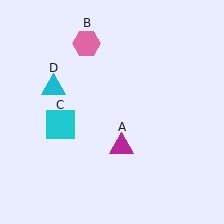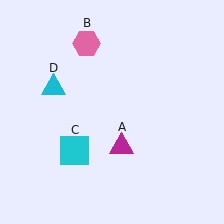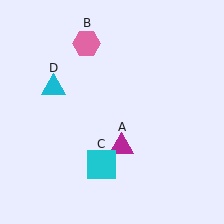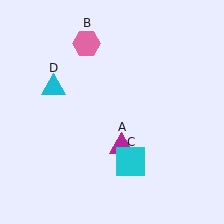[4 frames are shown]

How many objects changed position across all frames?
1 object changed position: cyan square (object C).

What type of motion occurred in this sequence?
The cyan square (object C) rotated counterclockwise around the center of the scene.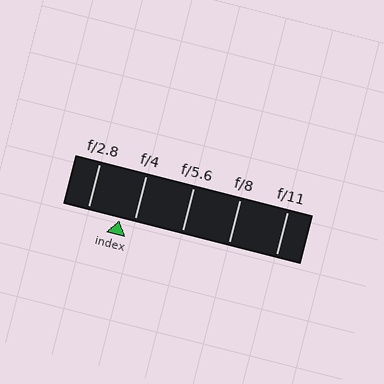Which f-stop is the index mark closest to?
The index mark is closest to f/4.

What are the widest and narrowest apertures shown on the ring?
The widest aperture shown is f/2.8 and the narrowest is f/11.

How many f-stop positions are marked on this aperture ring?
There are 5 f-stop positions marked.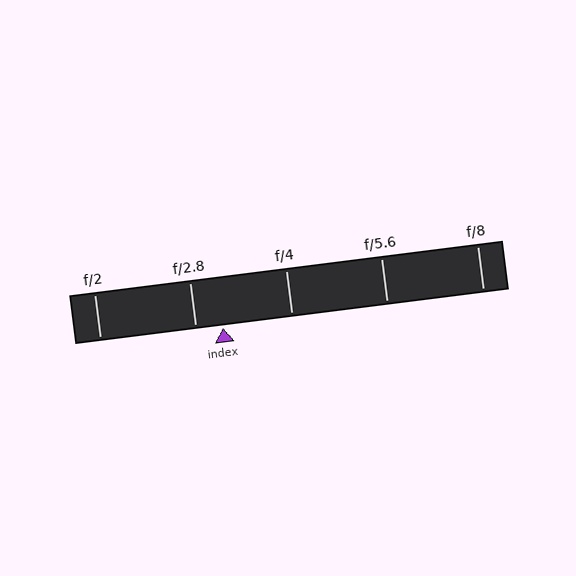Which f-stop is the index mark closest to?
The index mark is closest to f/2.8.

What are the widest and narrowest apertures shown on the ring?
The widest aperture shown is f/2 and the narrowest is f/8.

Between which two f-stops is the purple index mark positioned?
The index mark is between f/2.8 and f/4.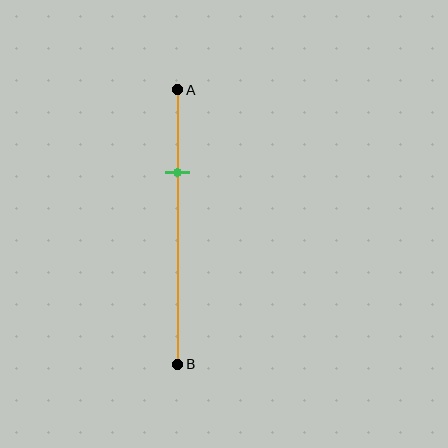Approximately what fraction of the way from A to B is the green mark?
The green mark is approximately 30% of the way from A to B.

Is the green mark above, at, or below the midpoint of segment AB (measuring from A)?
The green mark is above the midpoint of segment AB.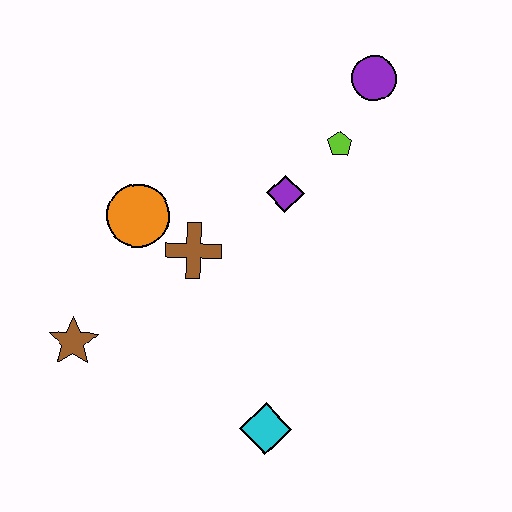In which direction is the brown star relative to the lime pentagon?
The brown star is to the left of the lime pentagon.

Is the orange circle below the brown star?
No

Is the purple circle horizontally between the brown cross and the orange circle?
No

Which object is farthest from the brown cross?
The purple circle is farthest from the brown cross.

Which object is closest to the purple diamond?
The lime pentagon is closest to the purple diamond.